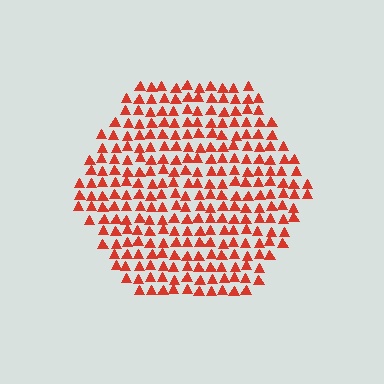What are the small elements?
The small elements are triangles.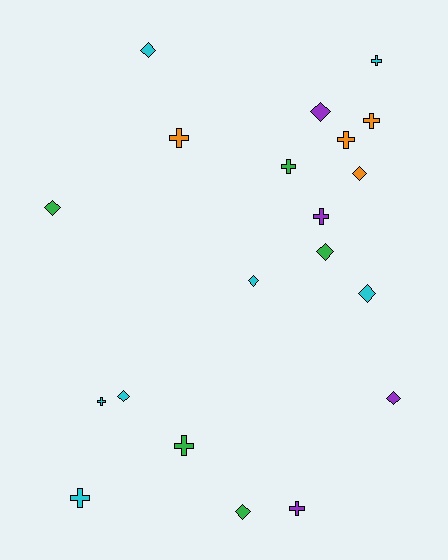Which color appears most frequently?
Cyan, with 7 objects.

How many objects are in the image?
There are 20 objects.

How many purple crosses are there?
There are 2 purple crosses.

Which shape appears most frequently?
Diamond, with 10 objects.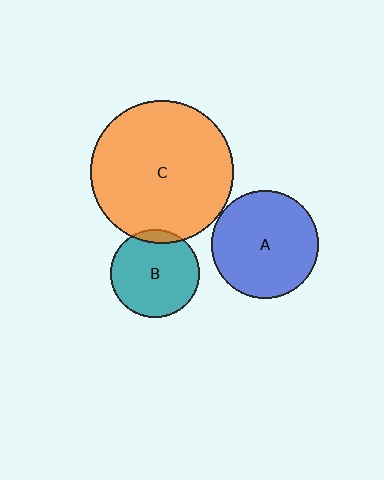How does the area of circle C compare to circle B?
Approximately 2.6 times.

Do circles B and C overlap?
Yes.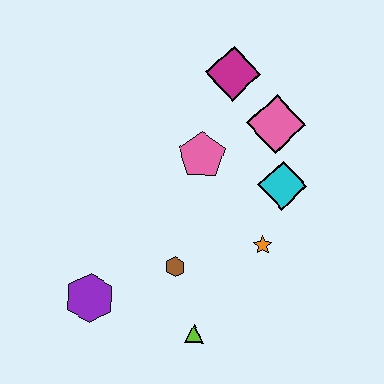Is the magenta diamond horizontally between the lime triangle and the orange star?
Yes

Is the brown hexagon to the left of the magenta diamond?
Yes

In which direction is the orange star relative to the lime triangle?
The orange star is above the lime triangle.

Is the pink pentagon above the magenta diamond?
No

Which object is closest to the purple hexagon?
The brown hexagon is closest to the purple hexagon.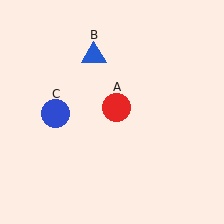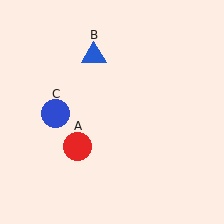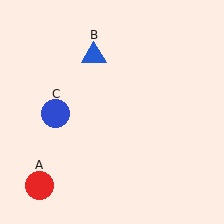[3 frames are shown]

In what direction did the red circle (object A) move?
The red circle (object A) moved down and to the left.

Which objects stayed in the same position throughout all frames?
Blue triangle (object B) and blue circle (object C) remained stationary.